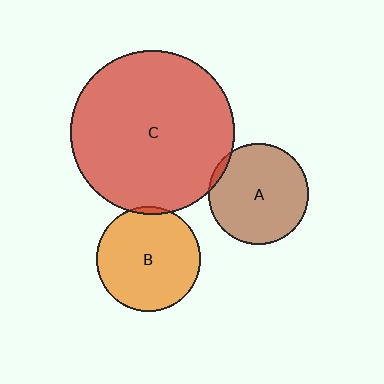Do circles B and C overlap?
Yes.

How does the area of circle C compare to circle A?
Approximately 2.7 times.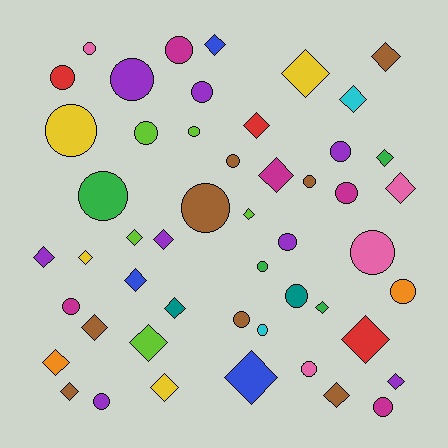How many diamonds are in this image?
There are 25 diamonds.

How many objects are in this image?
There are 50 objects.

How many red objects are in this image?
There are 3 red objects.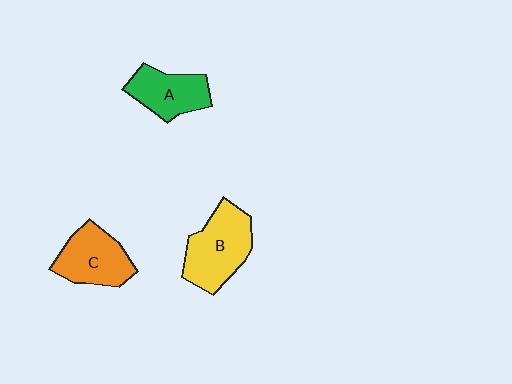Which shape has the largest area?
Shape B (yellow).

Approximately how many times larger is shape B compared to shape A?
Approximately 1.4 times.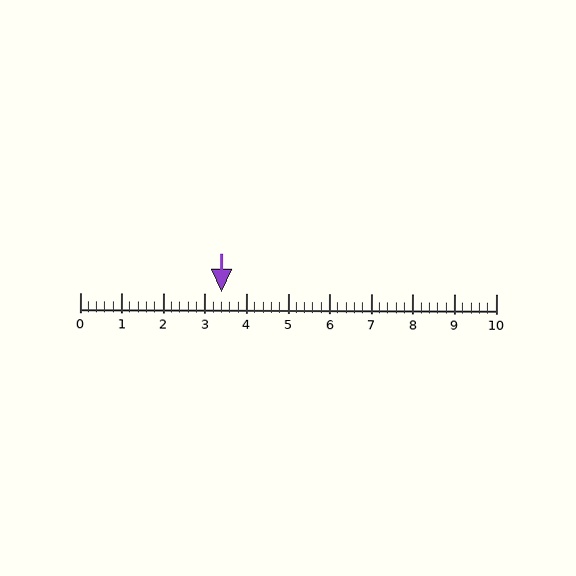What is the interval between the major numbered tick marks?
The major tick marks are spaced 1 units apart.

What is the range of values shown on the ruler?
The ruler shows values from 0 to 10.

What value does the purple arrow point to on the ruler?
The purple arrow points to approximately 3.4.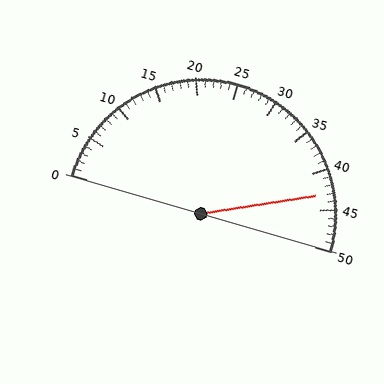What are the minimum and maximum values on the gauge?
The gauge ranges from 0 to 50.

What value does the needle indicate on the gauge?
The needle indicates approximately 43.